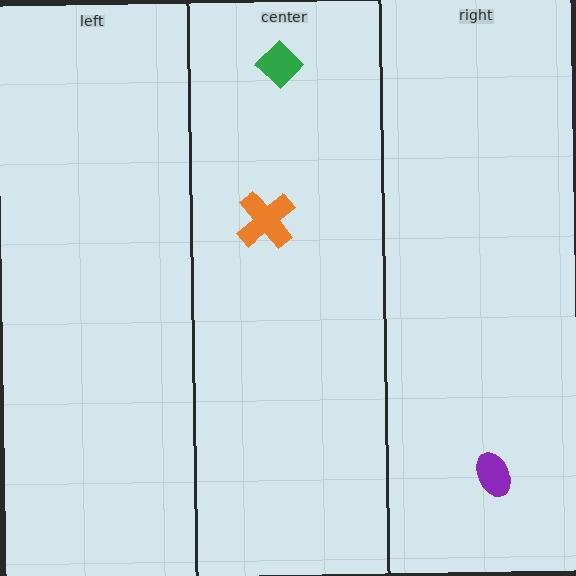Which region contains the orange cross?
The center region.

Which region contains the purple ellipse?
The right region.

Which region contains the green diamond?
The center region.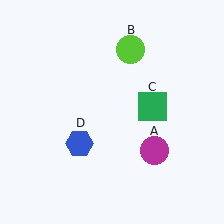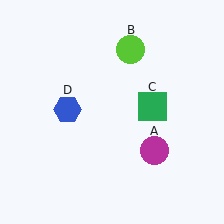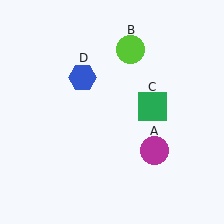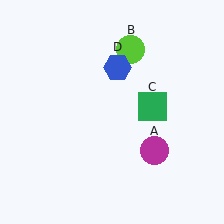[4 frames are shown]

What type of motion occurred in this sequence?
The blue hexagon (object D) rotated clockwise around the center of the scene.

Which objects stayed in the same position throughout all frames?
Magenta circle (object A) and lime circle (object B) and green square (object C) remained stationary.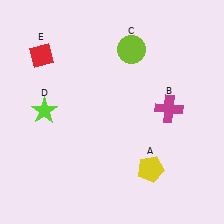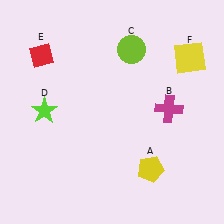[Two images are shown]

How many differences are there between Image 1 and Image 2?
There is 1 difference between the two images.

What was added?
A yellow square (F) was added in Image 2.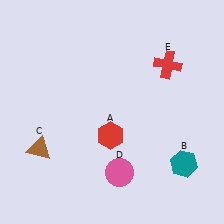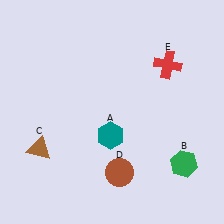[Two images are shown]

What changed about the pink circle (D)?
In Image 1, D is pink. In Image 2, it changed to brown.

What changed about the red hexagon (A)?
In Image 1, A is red. In Image 2, it changed to teal.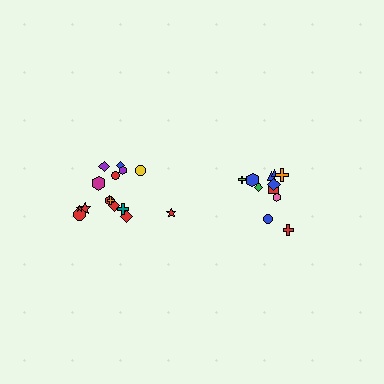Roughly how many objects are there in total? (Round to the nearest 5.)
Roughly 25 objects in total.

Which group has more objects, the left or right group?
The left group.